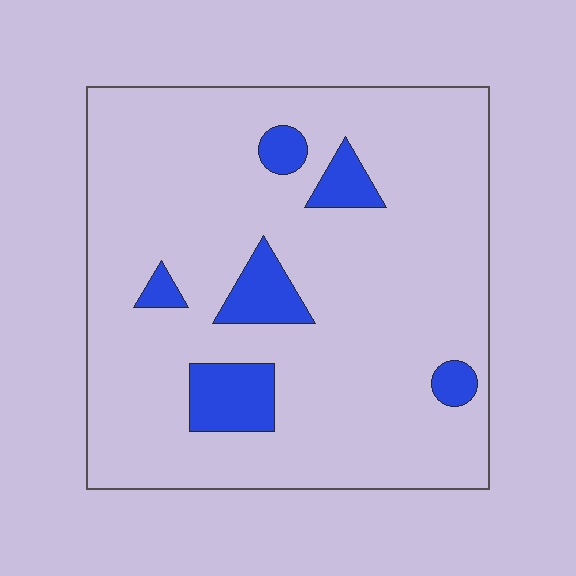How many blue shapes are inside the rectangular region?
6.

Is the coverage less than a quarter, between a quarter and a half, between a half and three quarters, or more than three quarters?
Less than a quarter.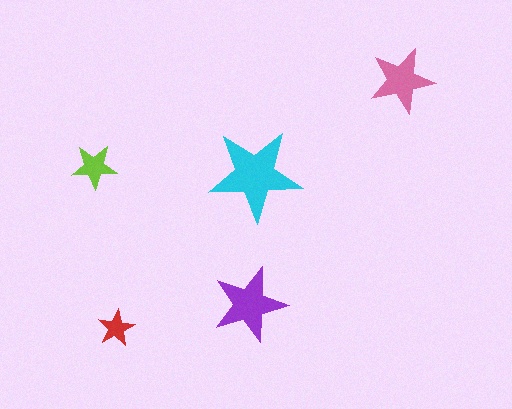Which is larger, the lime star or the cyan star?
The cyan one.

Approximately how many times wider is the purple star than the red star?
About 2 times wider.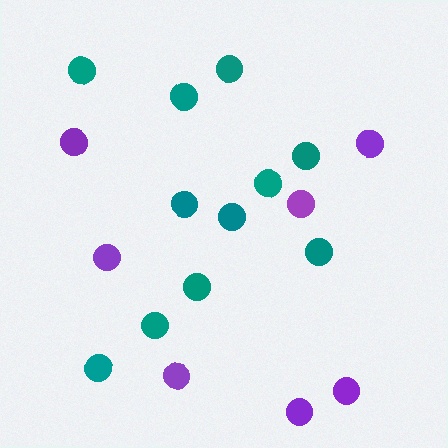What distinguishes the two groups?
There are 2 groups: one group of purple circles (7) and one group of teal circles (11).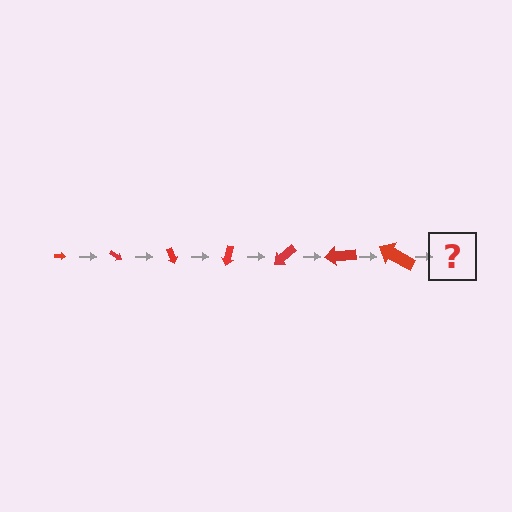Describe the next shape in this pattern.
It should be an arrow, larger than the previous one and rotated 245 degrees from the start.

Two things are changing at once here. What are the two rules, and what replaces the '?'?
The two rules are that the arrow grows larger each step and it rotates 35 degrees each step. The '?' should be an arrow, larger than the previous one and rotated 245 degrees from the start.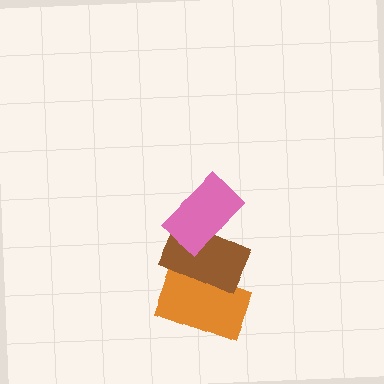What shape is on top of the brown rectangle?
The pink rectangle is on top of the brown rectangle.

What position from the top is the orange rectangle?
The orange rectangle is 3rd from the top.